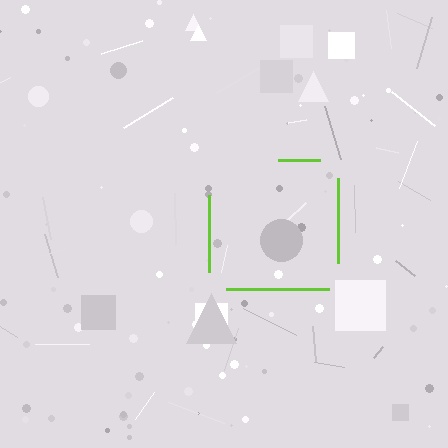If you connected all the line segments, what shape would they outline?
They would outline a square.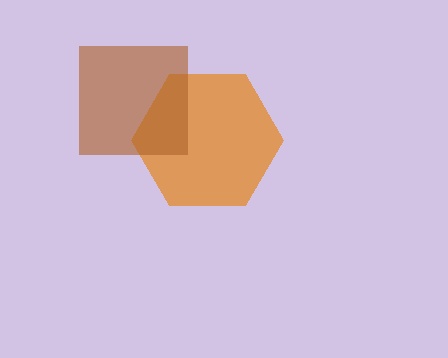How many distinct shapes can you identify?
There are 2 distinct shapes: an orange hexagon, a brown square.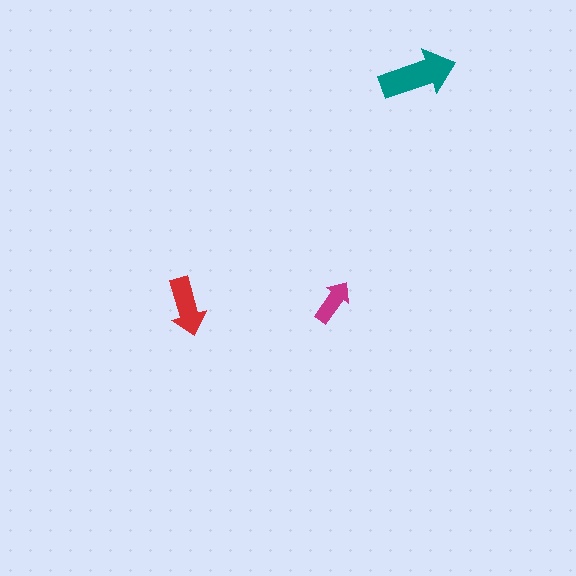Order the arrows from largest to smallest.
the teal one, the red one, the magenta one.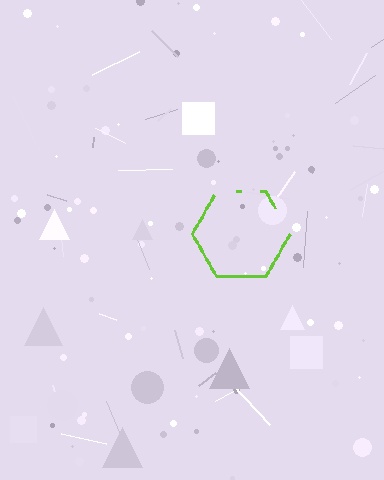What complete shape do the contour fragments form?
The contour fragments form a hexagon.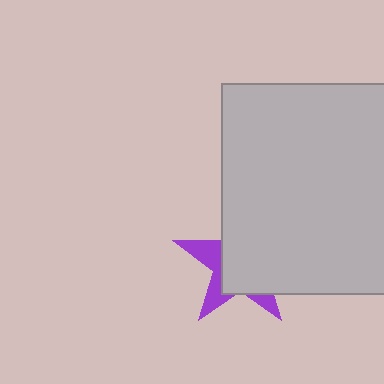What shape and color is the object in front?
The object in front is a light gray square.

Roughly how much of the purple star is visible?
A small part of it is visible (roughly 33%).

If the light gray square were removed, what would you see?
You would see the complete purple star.